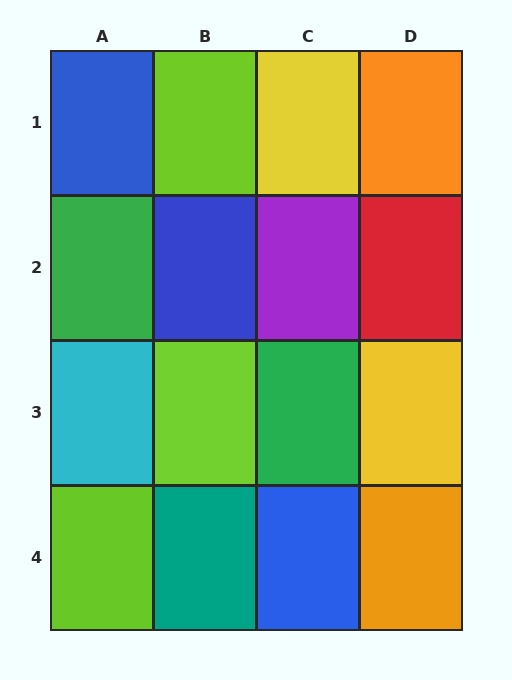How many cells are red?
1 cell is red.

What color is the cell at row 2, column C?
Purple.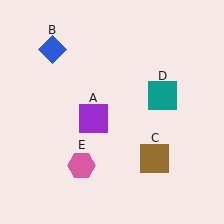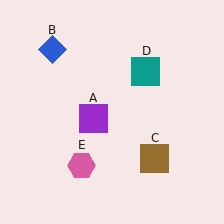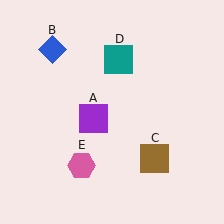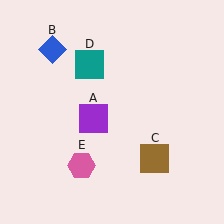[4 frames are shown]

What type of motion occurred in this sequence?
The teal square (object D) rotated counterclockwise around the center of the scene.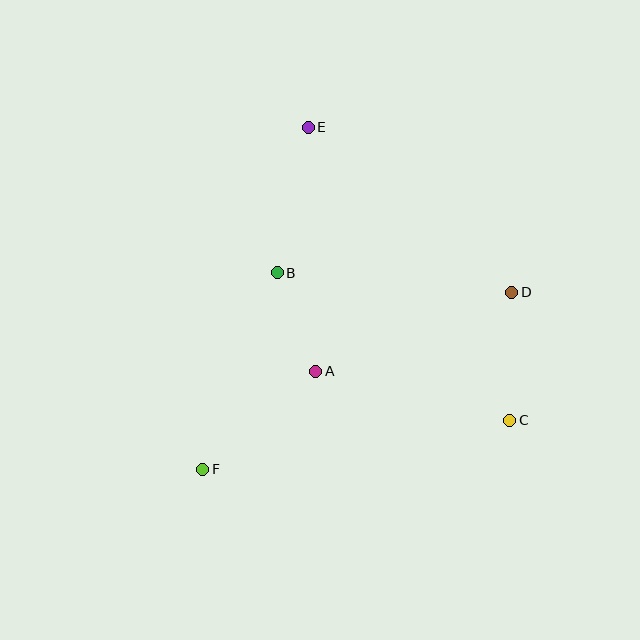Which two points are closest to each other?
Points A and B are closest to each other.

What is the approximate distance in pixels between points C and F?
The distance between C and F is approximately 311 pixels.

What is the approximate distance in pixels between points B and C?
The distance between B and C is approximately 275 pixels.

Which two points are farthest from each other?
Points E and F are farthest from each other.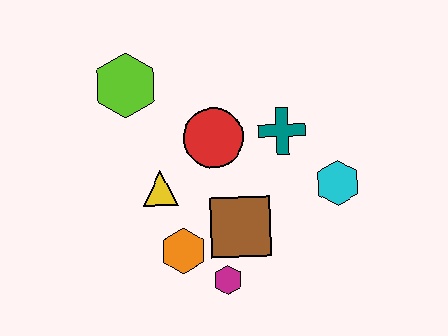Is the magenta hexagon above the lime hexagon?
No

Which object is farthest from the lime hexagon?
The cyan hexagon is farthest from the lime hexagon.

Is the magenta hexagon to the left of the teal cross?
Yes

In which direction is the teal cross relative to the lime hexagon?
The teal cross is to the right of the lime hexagon.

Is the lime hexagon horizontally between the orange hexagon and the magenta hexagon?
No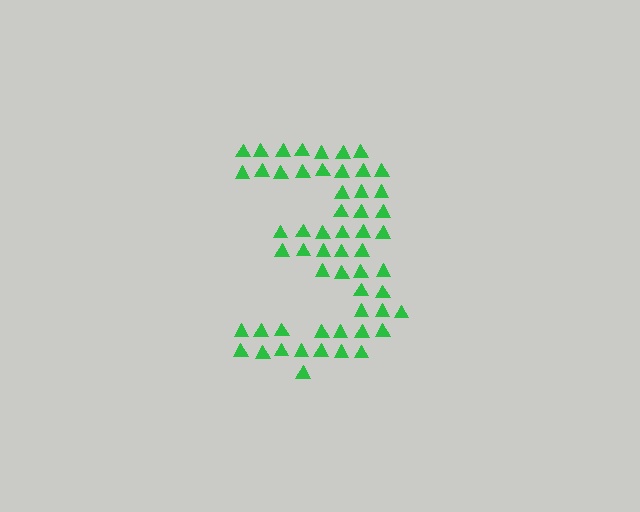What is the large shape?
The large shape is the digit 3.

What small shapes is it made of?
It is made of small triangles.